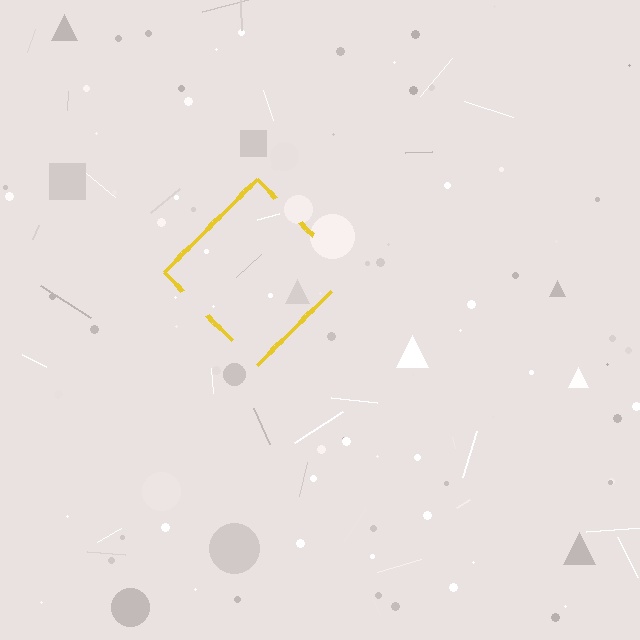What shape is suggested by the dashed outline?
The dashed outline suggests a diamond.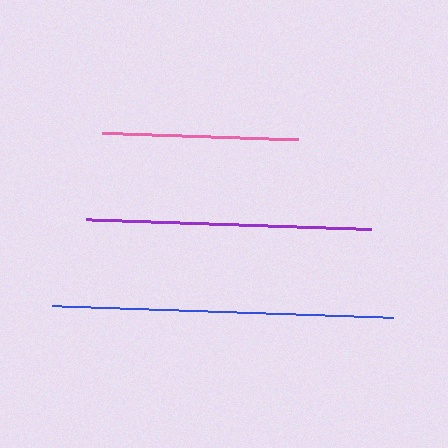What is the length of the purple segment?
The purple segment is approximately 285 pixels long.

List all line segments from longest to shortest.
From longest to shortest: blue, purple, pink.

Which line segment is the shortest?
The pink line is the shortest at approximately 196 pixels.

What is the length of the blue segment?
The blue segment is approximately 340 pixels long.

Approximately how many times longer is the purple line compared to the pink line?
The purple line is approximately 1.5 times the length of the pink line.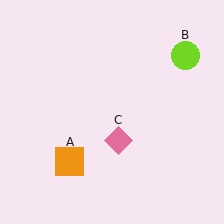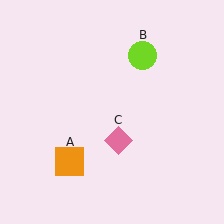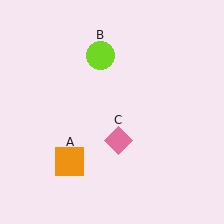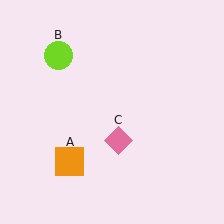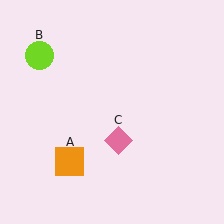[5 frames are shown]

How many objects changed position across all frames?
1 object changed position: lime circle (object B).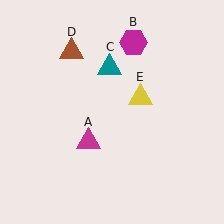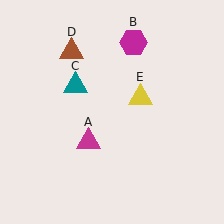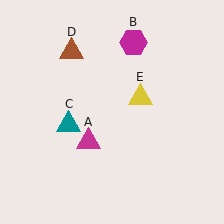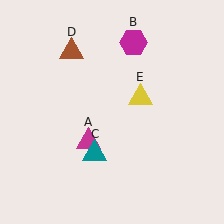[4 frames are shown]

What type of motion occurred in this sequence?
The teal triangle (object C) rotated counterclockwise around the center of the scene.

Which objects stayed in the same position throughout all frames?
Magenta triangle (object A) and magenta hexagon (object B) and brown triangle (object D) and yellow triangle (object E) remained stationary.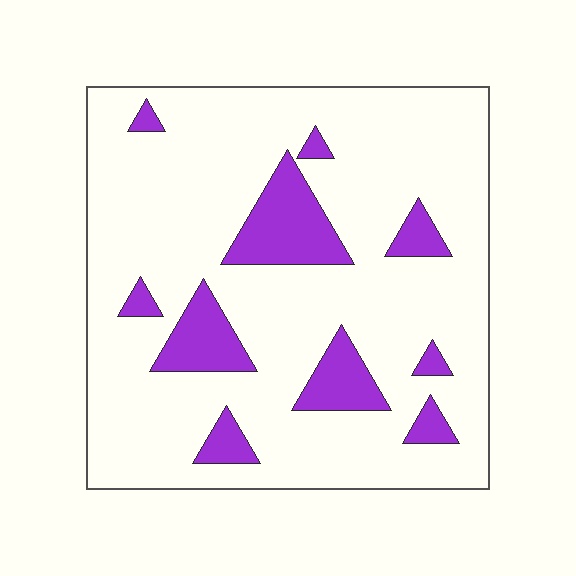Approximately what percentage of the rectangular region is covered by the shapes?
Approximately 15%.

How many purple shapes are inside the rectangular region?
10.